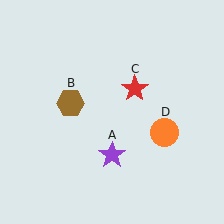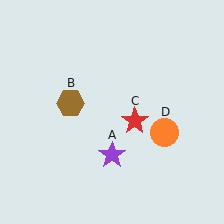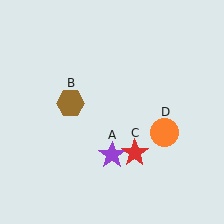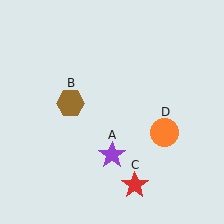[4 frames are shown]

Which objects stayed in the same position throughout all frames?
Purple star (object A) and brown hexagon (object B) and orange circle (object D) remained stationary.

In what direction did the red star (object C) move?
The red star (object C) moved down.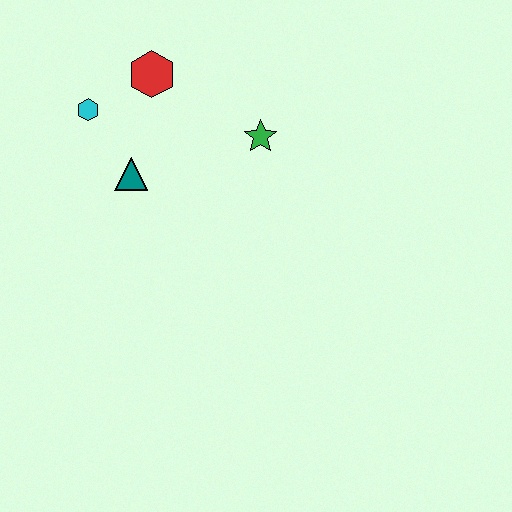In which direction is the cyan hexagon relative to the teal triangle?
The cyan hexagon is above the teal triangle.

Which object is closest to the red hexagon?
The cyan hexagon is closest to the red hexagon.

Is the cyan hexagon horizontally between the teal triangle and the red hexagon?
No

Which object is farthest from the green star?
The cyan hexagon is farthest from the green star.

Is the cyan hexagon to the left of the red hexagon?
Yes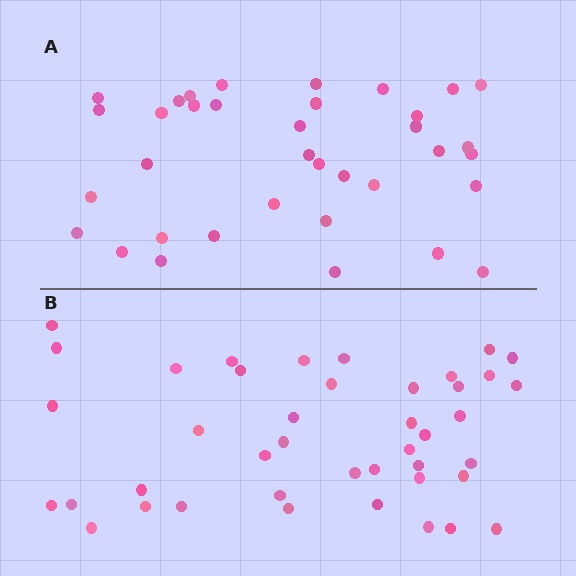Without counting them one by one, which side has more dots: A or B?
Region B (the bottom region) has more dots.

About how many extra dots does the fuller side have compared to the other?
Region B has about 6 more dots than region A.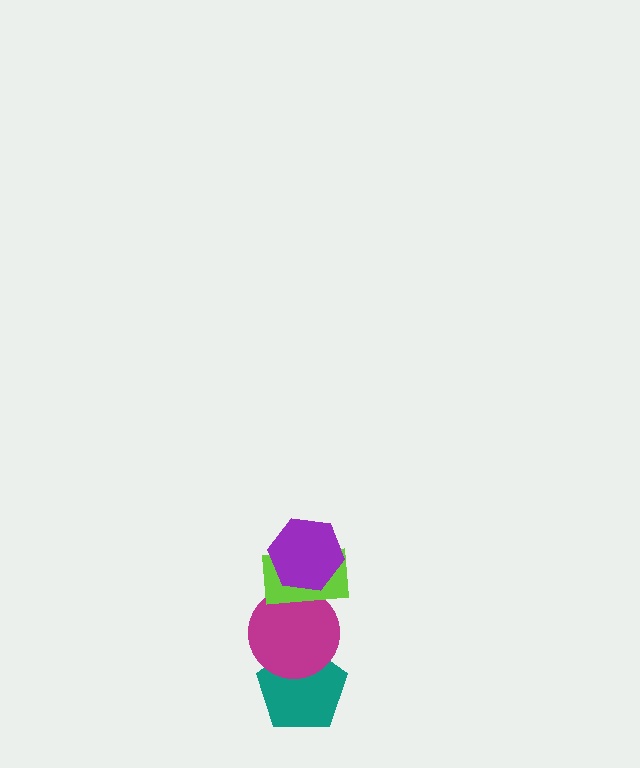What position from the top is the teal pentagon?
The teal pentagon is 4th from the top.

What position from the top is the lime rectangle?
The lime rectangle is 2nd from the top.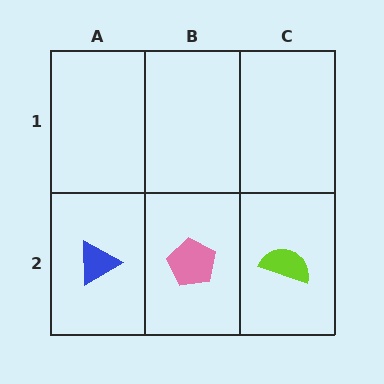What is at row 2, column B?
A pink pentagon.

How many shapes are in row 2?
3 shapes.